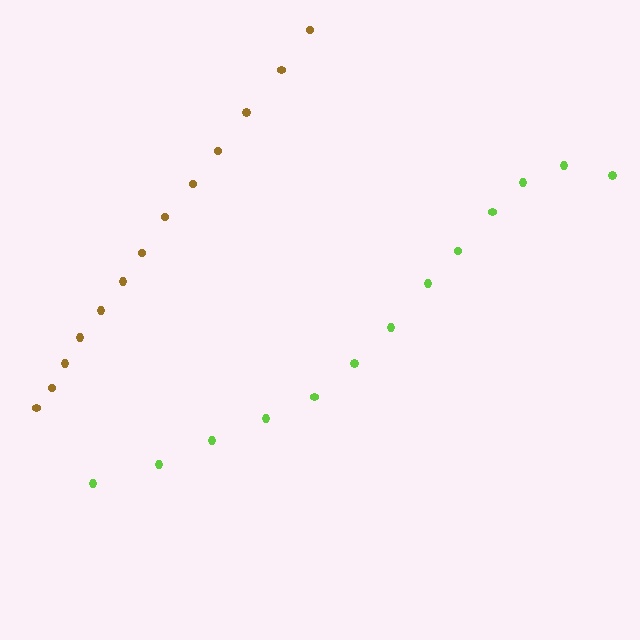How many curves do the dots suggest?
There are 2 distinct paths.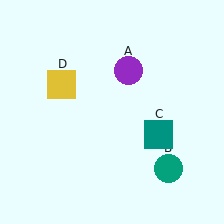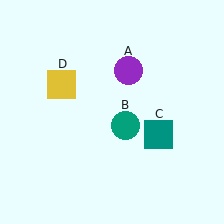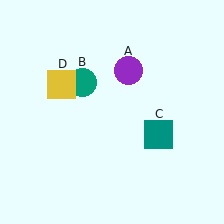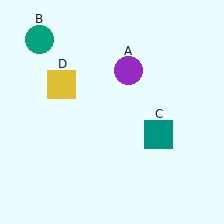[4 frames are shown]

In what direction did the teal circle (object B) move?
The teal circle (object B) moved up and to the left.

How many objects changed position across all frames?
1 object changed position: teal circle (object B).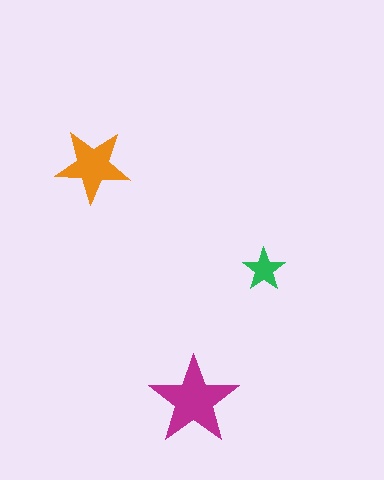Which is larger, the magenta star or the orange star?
The magenta one.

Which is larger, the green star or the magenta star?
The magenta one.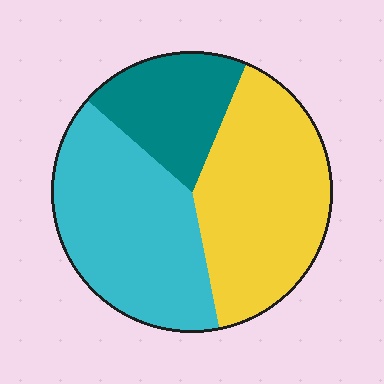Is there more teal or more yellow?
Yellow.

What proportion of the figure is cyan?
Cyan covers 40% of the figure.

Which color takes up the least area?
Teal, at roughly 20%.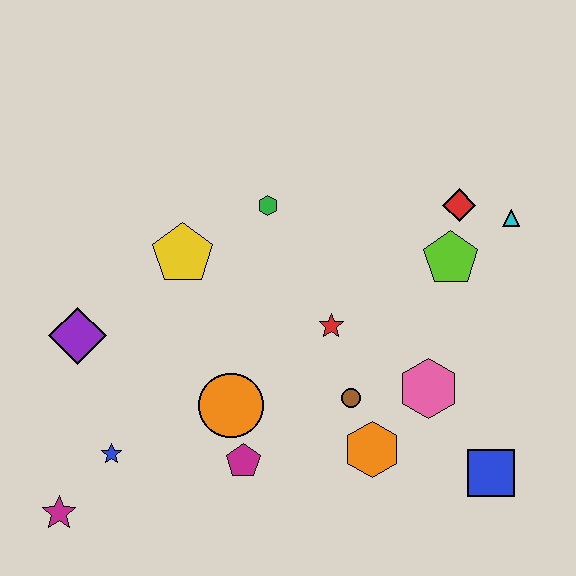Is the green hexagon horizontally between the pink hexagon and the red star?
No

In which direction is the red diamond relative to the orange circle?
The red diamond is to the right of the orange circle.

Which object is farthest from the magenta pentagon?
The cyan triangle is farthest from the magenta pentagon.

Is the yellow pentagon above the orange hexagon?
Yes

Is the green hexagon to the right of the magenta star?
Yes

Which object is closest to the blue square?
The pink hexagon is closest to the blue square.